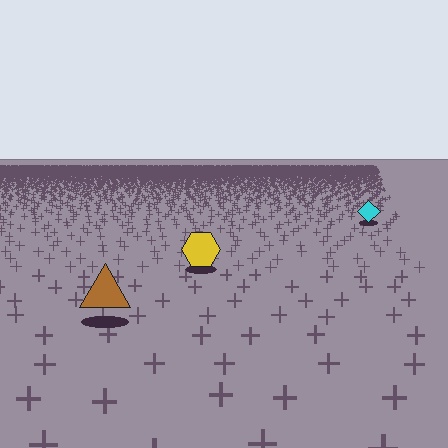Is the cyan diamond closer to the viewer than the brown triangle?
No. The brown triangle is closer — you can tell from the texture gradient: the ground texture is coarser near it.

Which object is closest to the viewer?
The brown triangle is closest. The texture marks near it are larger and more spread out.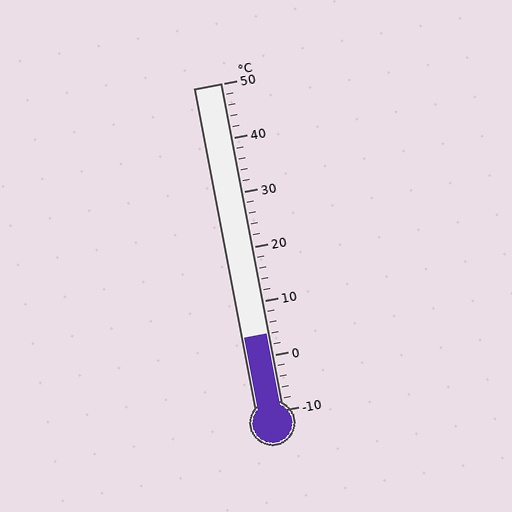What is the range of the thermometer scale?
The thermometer scale ranges from -10°C to 50°C.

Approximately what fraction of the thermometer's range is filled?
The thermometer is filled to approximately 25% of its range.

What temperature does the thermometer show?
The thermometer shows approximately 4°C.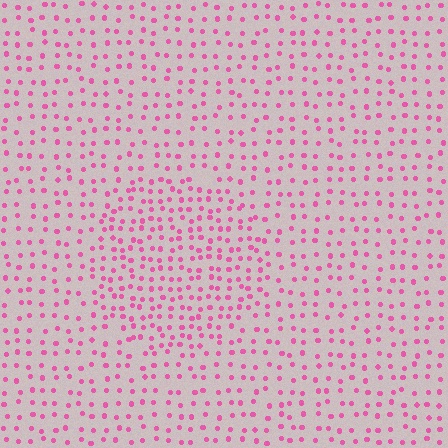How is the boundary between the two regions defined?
The boundary is defined by a change in element density (approximately 1.6x ratio). All elements are the same color, size, and shape.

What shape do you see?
I see a circle.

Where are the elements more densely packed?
The elements are more densely packed inside the circle boundary.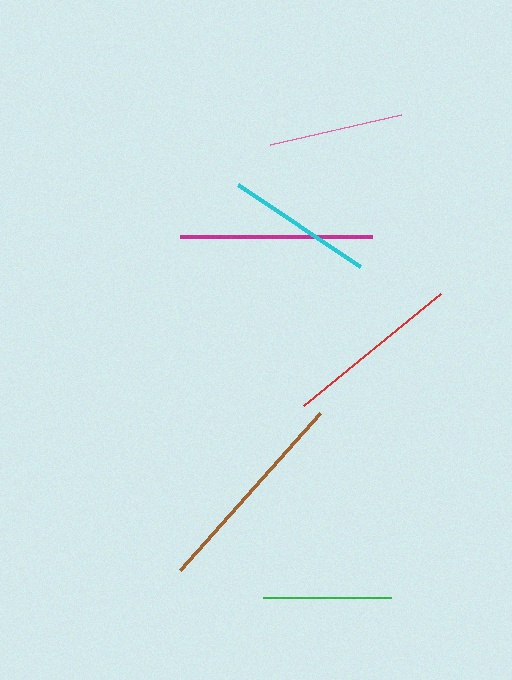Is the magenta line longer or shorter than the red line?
The magenta line is longer than the red line.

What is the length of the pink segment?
The pink segment is approximately 134 pixels long.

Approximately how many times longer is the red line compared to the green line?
The red line is approximately 1.4 times the length of the green line.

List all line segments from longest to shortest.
From longest to shortest: brown, magenta, red, cyan, pink, green.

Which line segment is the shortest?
The green line is the shortest at approximately 128 pixels.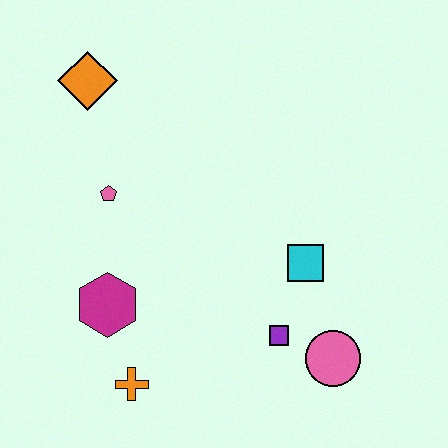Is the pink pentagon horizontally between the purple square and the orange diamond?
Yes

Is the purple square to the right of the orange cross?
Yes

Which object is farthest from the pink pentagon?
The pink circle is farthest from the pink pentagon.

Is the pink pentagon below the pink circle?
No